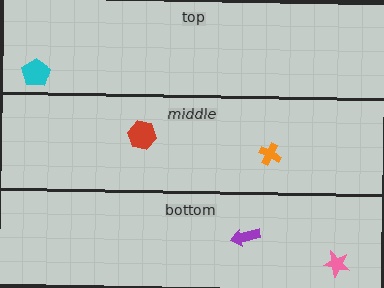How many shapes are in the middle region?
2.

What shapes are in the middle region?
The red hexagon, the orange cross.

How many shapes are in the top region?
1.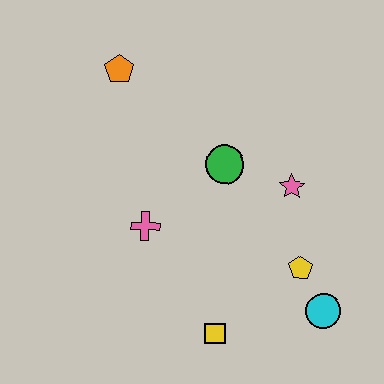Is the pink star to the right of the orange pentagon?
Yes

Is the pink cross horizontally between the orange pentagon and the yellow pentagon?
Yes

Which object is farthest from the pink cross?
The cyan circle is farthest from the pink cross.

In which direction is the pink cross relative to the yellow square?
The pink cross is above the yellow square.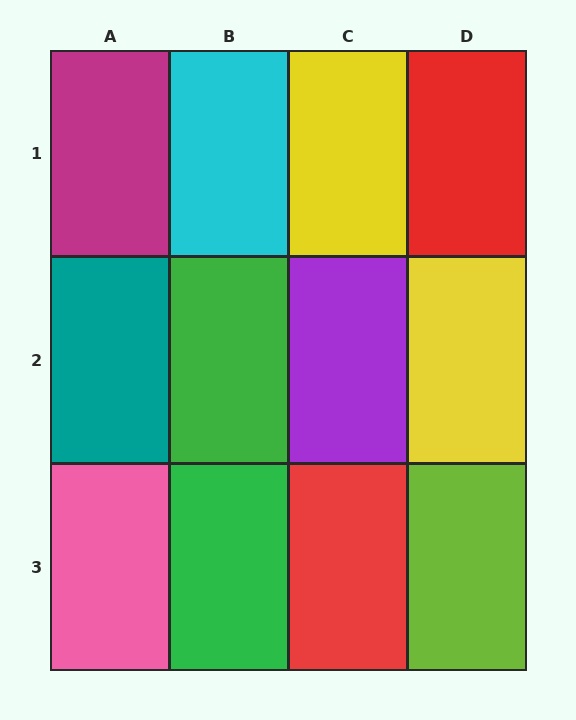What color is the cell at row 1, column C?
Yellow.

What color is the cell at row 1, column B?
Cyan.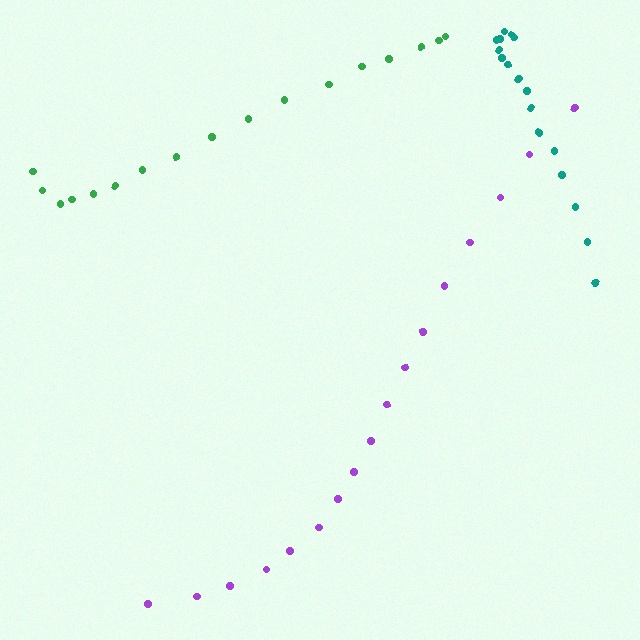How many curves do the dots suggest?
There are 3 distinct paths.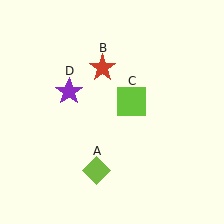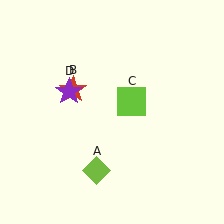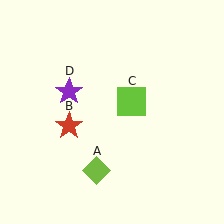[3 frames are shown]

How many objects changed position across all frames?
1 object changed position: red star (object B).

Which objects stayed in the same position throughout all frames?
Lime diamond (object A) and lime square (object C) and purple star (object D) remained stationary.